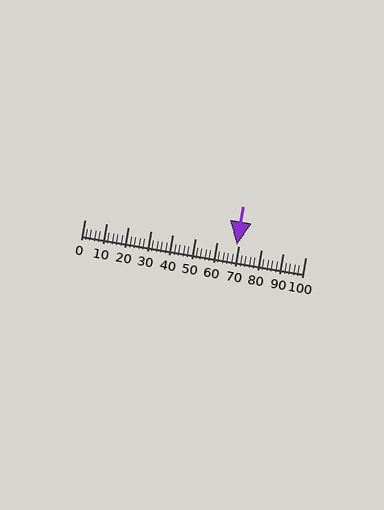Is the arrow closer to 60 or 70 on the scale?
The arrow is closer to 70.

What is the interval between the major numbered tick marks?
The major tick marks are spaced 10 units apart.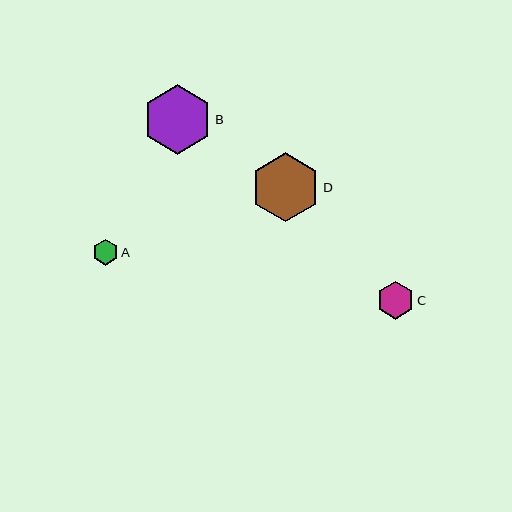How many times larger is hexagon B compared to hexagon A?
Hexagon B is approximately 2.7 times the size of hexagon A.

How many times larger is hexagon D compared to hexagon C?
Hexagon D is approximately 1.8 times the size of hexagon C.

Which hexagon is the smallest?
Hexagon A is the smallest with a size of approximately 26 pixels.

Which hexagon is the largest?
Hexagon B is the largest with a size of approximately 69 pixels.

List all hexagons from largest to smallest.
From largest to smallest: B, D, C, A.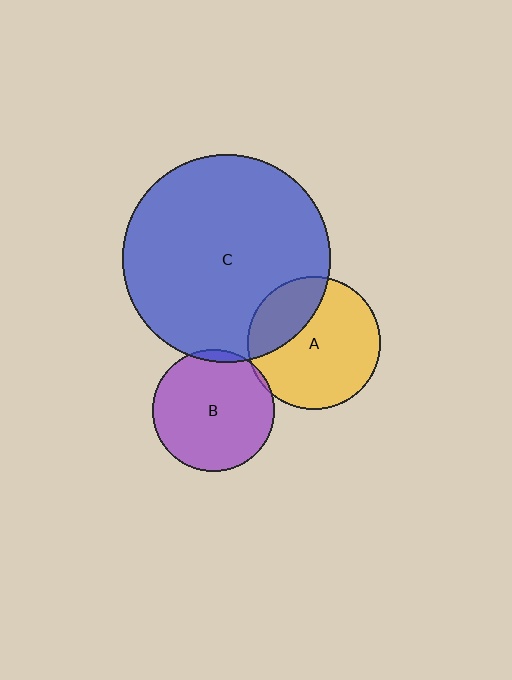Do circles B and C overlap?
Yes.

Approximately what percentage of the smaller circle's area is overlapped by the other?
Approximately 5%.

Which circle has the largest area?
Circle C (blue).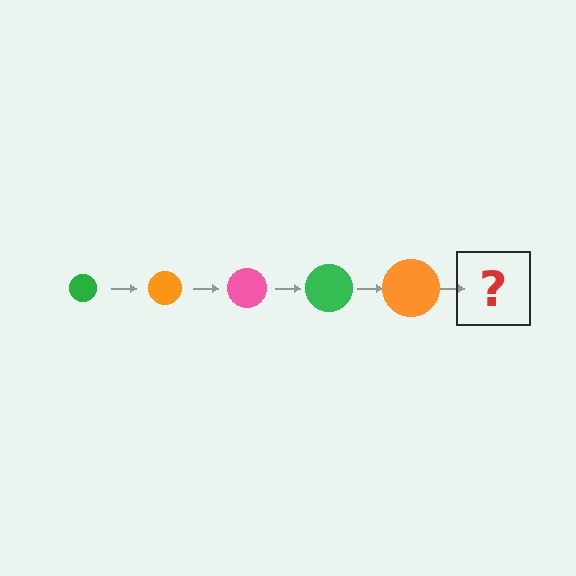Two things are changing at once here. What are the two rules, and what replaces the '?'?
The two rules are that the circle grows larger each step and the color cycles through green, orange, and pink. The '?' should be a pink circle, larger than the previous one.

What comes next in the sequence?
The next element should be a pink circle, larger than the previous one.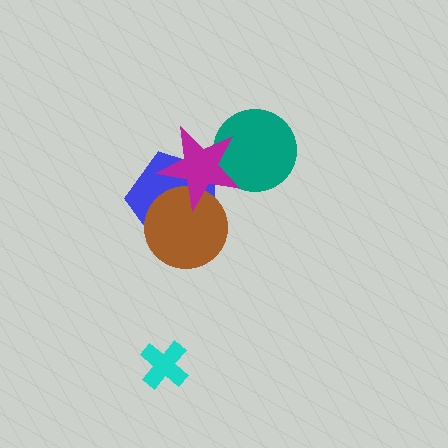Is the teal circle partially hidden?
Yes, it is partially covered by another shape.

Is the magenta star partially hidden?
No, no other shape covers it.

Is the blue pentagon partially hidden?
Yes, it is partially covered by another shape.